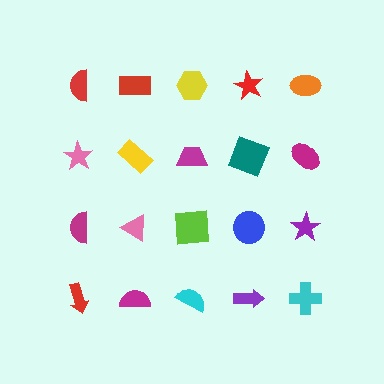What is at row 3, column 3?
A lime square.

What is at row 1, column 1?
A red semicircle.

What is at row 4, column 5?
A cyan cross.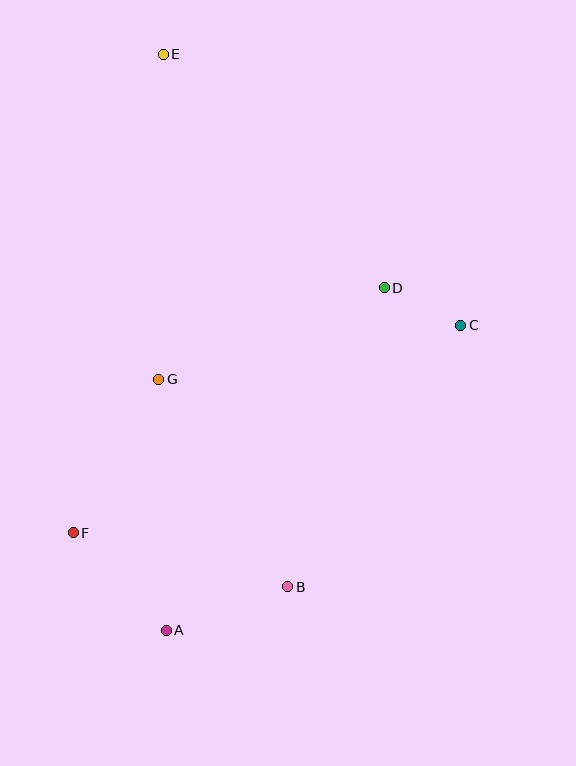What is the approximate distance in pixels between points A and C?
The distance between A and C is approximately 424 pixels.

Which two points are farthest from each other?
Points A and E are farthest from each other.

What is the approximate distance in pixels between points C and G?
The distance between C and G is approximately 306 pixels.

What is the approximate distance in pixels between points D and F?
The distance between D and F is approximately 396 pixels.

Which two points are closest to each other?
Points C and D are closest to each other.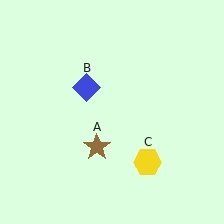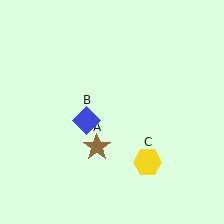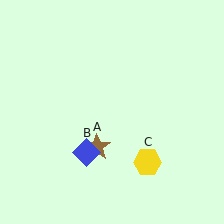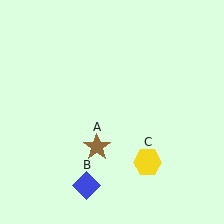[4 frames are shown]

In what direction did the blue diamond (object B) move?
The blue diamond (object B) moved down.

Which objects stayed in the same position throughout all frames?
Brown star (object A) and yellow hexagon (object C) remained stationary.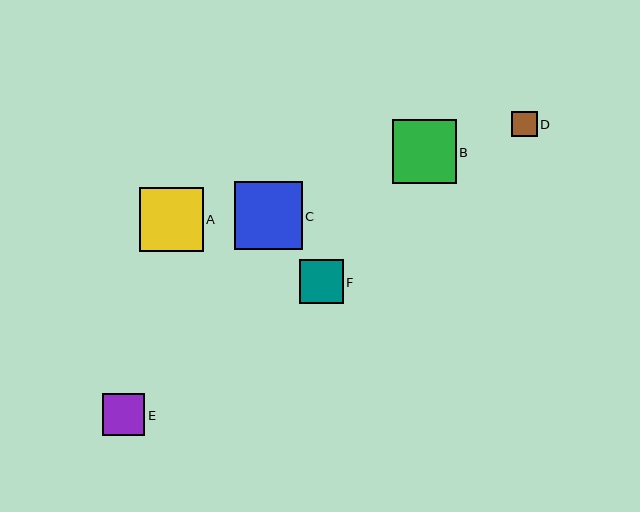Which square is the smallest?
Square D is the smallest with a size of approximately 25 pixels.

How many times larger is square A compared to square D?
Square A is approximately 2.5 times the size of square D.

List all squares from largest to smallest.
From largest to smallest: C, B, A, F, E, D.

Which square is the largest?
Square C is the largest with a size of approximately 68 pixels.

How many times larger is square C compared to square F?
Square C is approximately 1.5 times the size of square F.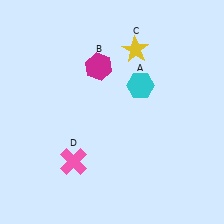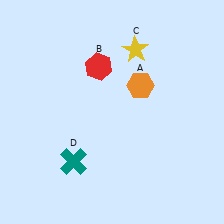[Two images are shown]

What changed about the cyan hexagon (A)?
In Image 1, A is cyan. In Image 2, it changed to orange.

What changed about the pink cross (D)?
In Image 1, D is pink. In Image 2, it changed to teal.